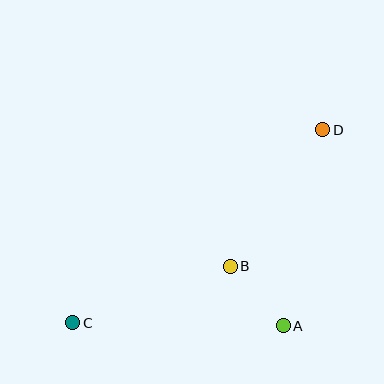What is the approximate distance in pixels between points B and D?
The distance between B and D is approximately 165 pixels.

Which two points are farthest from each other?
Points C and D are farthest from each other.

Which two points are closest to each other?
Points A and B are closest to each other.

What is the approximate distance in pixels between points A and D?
The distance between A and D is approximately 200 pixels.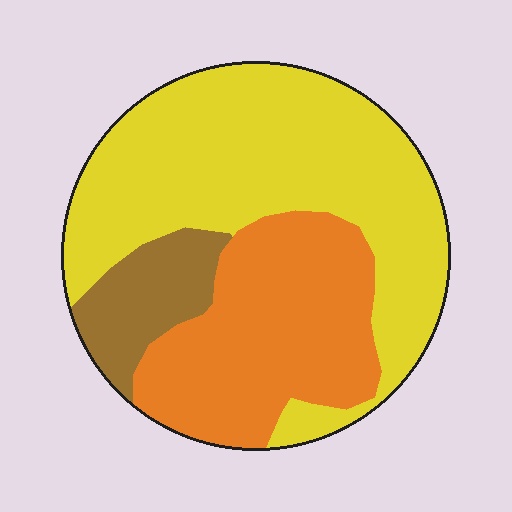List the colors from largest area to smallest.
From largest to smallest: yellow, orange, brown.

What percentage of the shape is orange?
Orange takes up about one third (1/3) of the shape.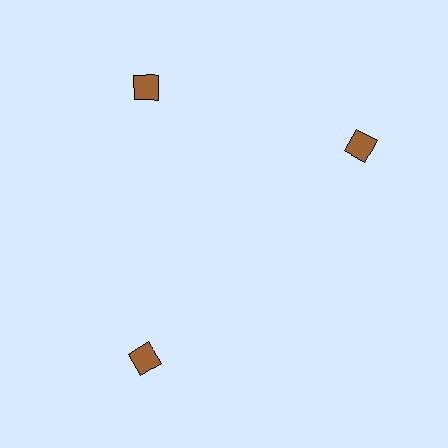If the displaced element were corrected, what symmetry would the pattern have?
It would have 3-fold rotational symmetry — the pattern would map onto itself every 120 degrees.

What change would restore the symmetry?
The symmetry would be restored by rotating it back into even spacing with its neighbors so that all 3 diamonds sit at equal angles and equal distance from the center.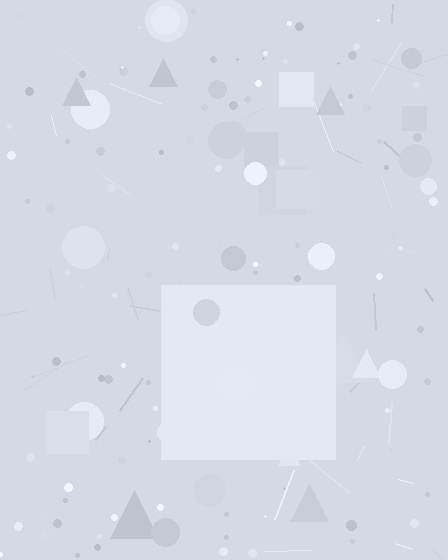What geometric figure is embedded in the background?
A square is embedded in the background.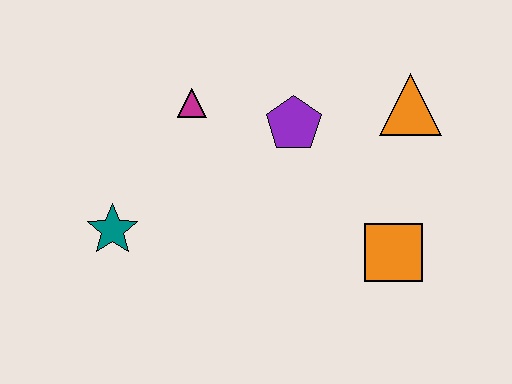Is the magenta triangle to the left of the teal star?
No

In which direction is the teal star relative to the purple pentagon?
The teal star is to the left of the purple pentagon.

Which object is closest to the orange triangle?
The purple pentagon is closest to the orange triangle.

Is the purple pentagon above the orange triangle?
No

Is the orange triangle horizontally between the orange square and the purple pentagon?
No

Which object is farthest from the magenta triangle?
The orange square is farthest from the magenta triangle.